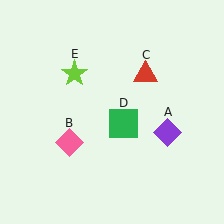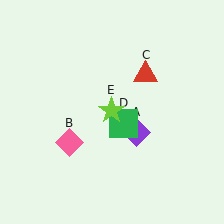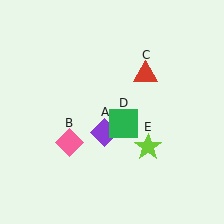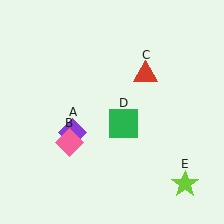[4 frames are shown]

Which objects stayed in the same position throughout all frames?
Pink diamond (object B) and red triangle (object C) and green square (object D) remained stationary.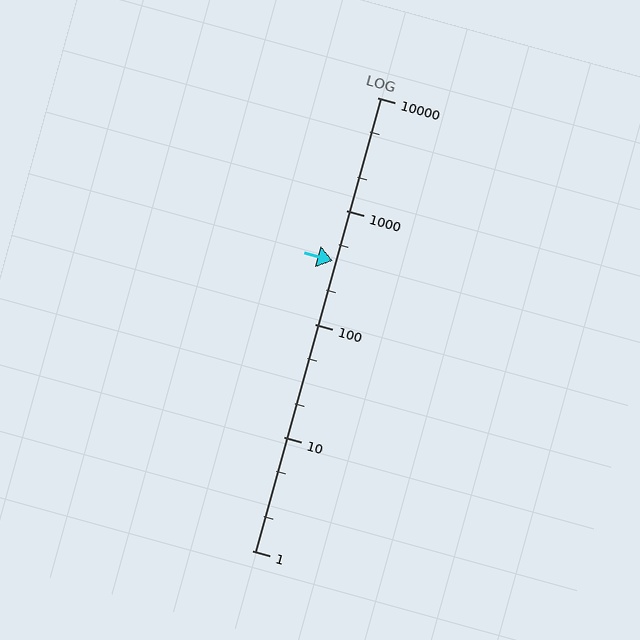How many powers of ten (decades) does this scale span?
The scale spans 4 decades, from 1 to 10000.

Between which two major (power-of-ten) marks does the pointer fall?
The pointer is between 100 and 1000.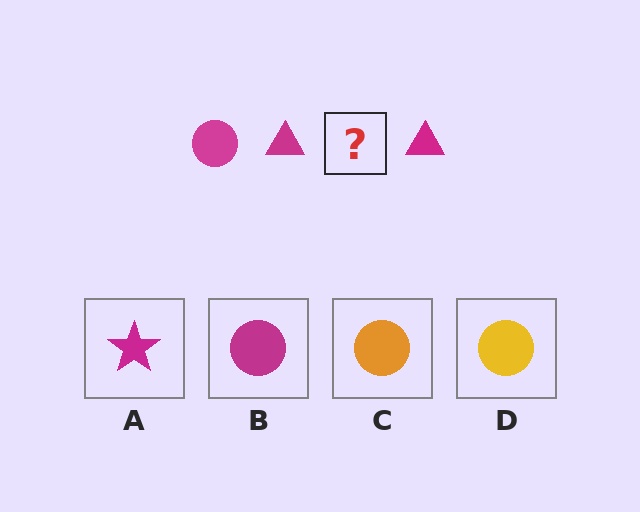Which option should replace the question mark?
Option B.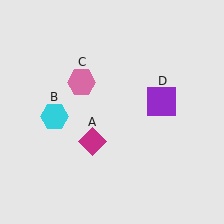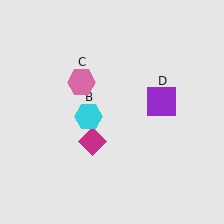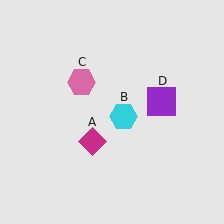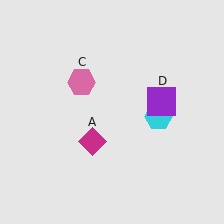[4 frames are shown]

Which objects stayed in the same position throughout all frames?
Magenta diamond (object A) and pink hexagon (object C) and purple square (object D) remained stationary.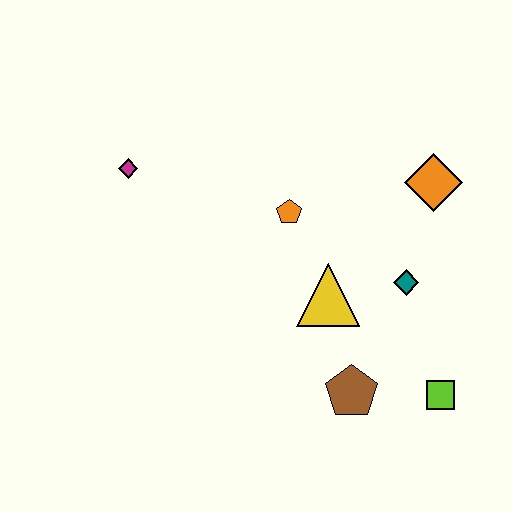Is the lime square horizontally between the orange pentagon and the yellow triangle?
No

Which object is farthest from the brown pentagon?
The magenta diamond is farthest from the brown pentagon.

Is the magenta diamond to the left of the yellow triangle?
Yes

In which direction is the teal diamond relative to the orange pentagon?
The teal diamond is to the right of the orange pentagon.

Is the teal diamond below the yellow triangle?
No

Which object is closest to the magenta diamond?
The orange pentagon is closest to the magenta diamond.